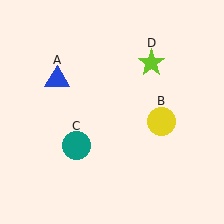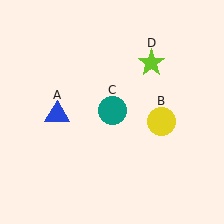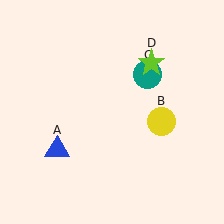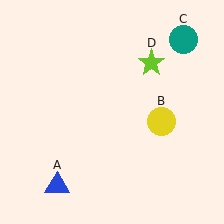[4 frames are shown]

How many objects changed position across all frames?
2 objects changed position: blue triangle (object A), teal circle (object C).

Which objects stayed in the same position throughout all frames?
Yellow circle (object B) and lime star (object D) remained stationary.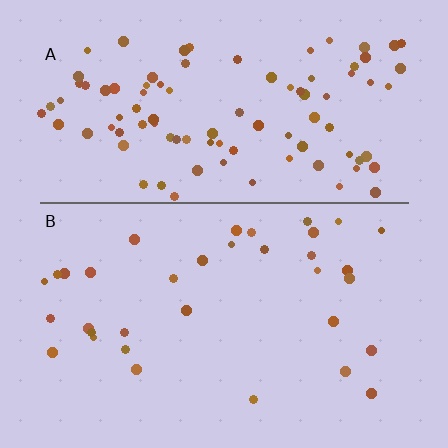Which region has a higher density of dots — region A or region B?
A (the top).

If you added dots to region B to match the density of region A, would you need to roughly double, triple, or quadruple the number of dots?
Approximately triple.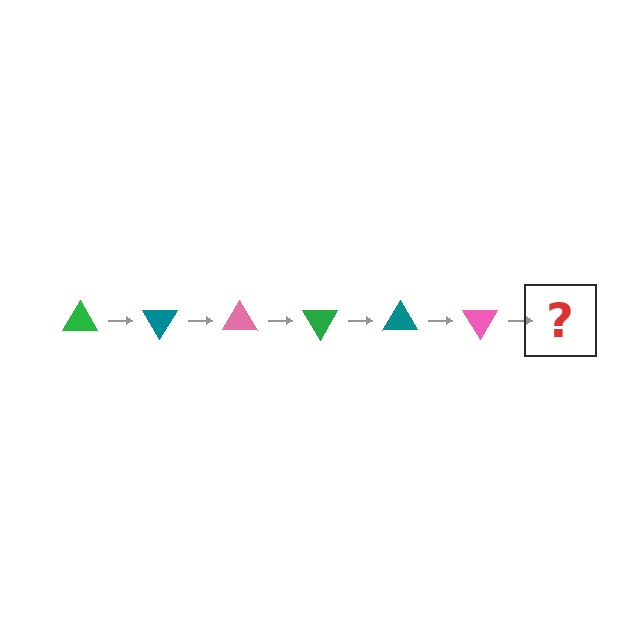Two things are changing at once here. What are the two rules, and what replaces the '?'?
The two rules are that it rotates 60 degrees each step and the color cycles through green, teal, and pink. The '?' should be a green triangle, rotated 360 degrees from the start.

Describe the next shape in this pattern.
It should be a green triangle, rotated 360 degrees from the start.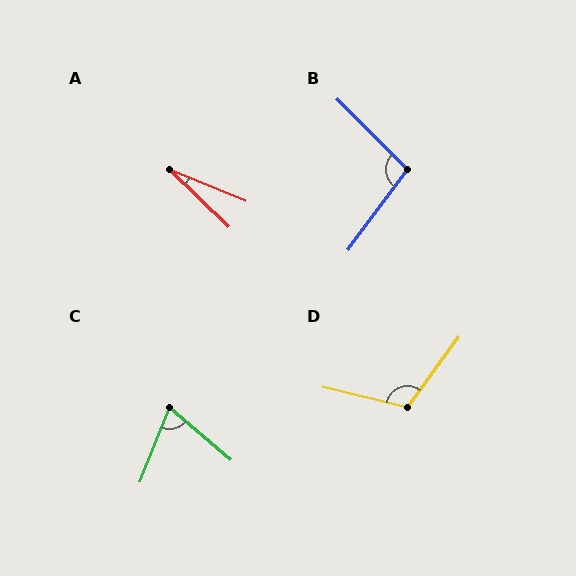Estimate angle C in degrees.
Approximately 71 degrees.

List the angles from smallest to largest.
A (22°), C (71°), B (98°), D (113°).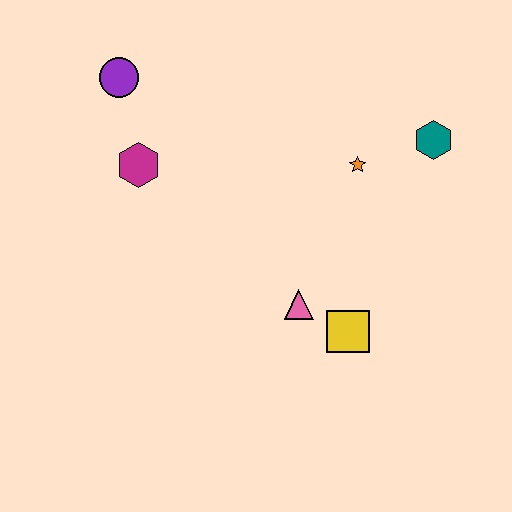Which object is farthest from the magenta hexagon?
The teal hexagon is farthest from the magenta hexagon.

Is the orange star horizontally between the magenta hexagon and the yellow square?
No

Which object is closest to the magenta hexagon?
The purple circle is closest to the magenta hexagon.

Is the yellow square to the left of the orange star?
Yes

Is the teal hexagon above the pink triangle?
Yes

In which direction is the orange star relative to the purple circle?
The orange star is to the right of the purple circle.